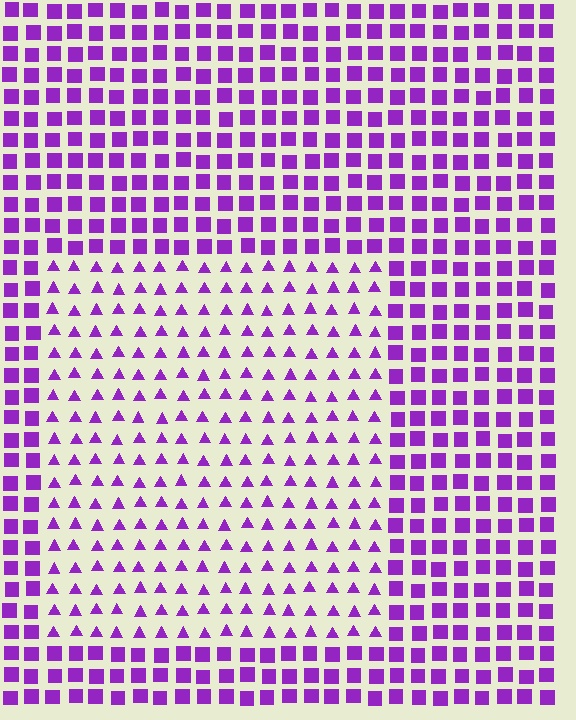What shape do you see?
I see a rectangle.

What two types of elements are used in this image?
The image uses triangles inside the rectangle region and squares outside it.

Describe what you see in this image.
The image is filled with small purple elements arranged in a uniform grid. A rectangle-shaped region contains triangles, while the surrounding area contains squares. The boundary is defined purely by the change in element shape.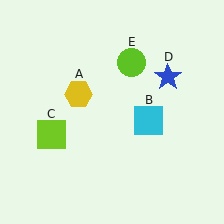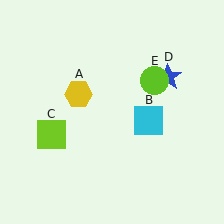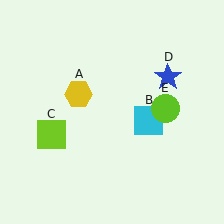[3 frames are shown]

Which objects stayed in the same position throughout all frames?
Yellow hexagon (object A) and cyan square (object B) and lime square (object C) and blue star (object D) remained stationary.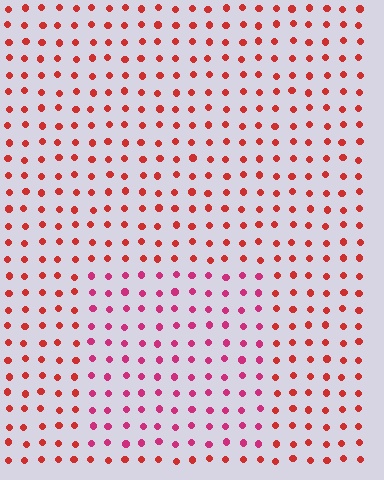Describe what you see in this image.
The image is filled with small red elements in a uniform arrangement. A rectangle-shaped region is visible where the elements are tinted to a slightly different hue, forming a subtle color boundary.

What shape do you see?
I see a rectangle.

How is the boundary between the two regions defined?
The boundary is defined purely by a slight shift in hue (about 30 degrees). Spacing, size, and orientation are identical on both sides.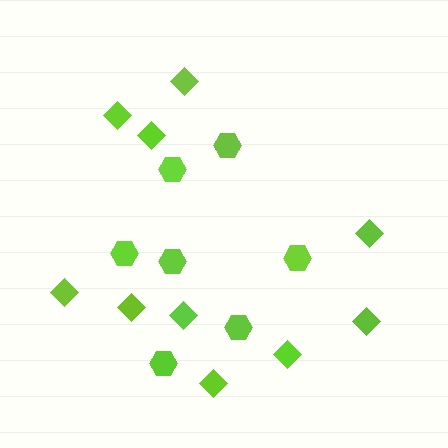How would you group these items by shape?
There are 2 groups: one group of hexagons (7) and one group of diamonds (10).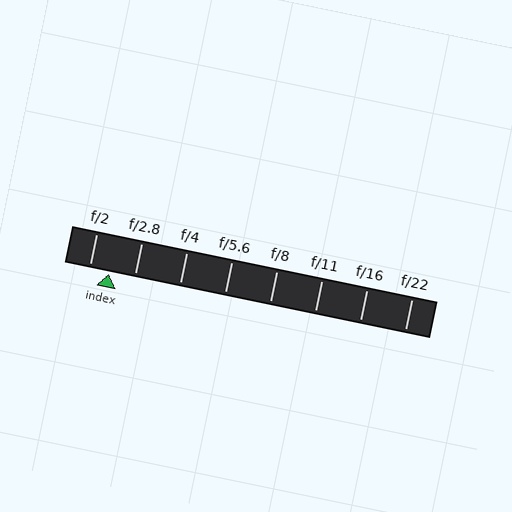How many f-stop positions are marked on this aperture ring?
There are 8 f-stop positions marked.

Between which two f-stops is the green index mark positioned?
The index mark is between f/2 and f/2.8.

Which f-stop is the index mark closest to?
The index mark is closest to f/2.